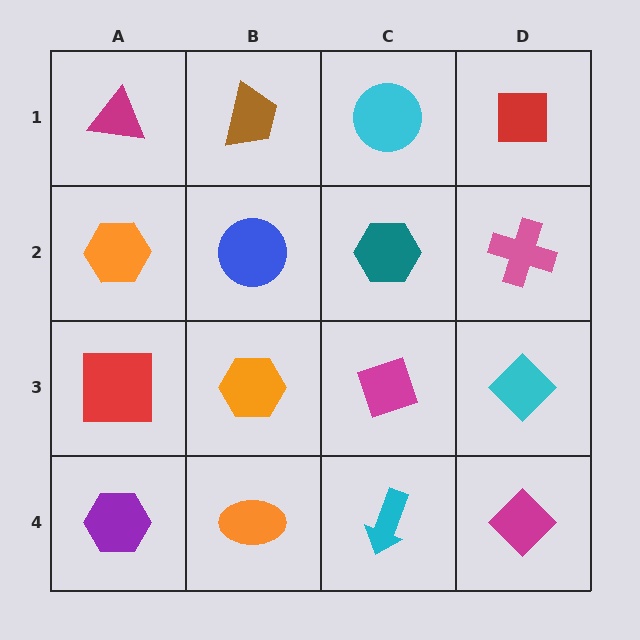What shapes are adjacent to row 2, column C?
A cyan circle (row 1, column C), a magenta diamond (row 3, column C), a blue circle (row 2, column B), a pink cross (row 2, column D).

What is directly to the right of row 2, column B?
A teal hexagon.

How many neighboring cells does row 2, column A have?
3.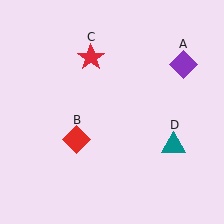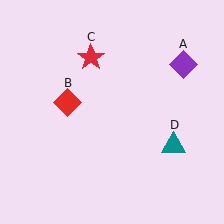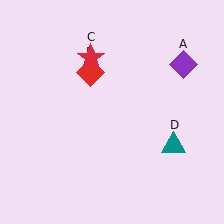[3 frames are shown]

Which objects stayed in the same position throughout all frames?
Purple diamond (object A) and red star (object C) and teal triangle (object D) remained stationary.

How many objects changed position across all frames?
1 object changed position: red diamond (object B).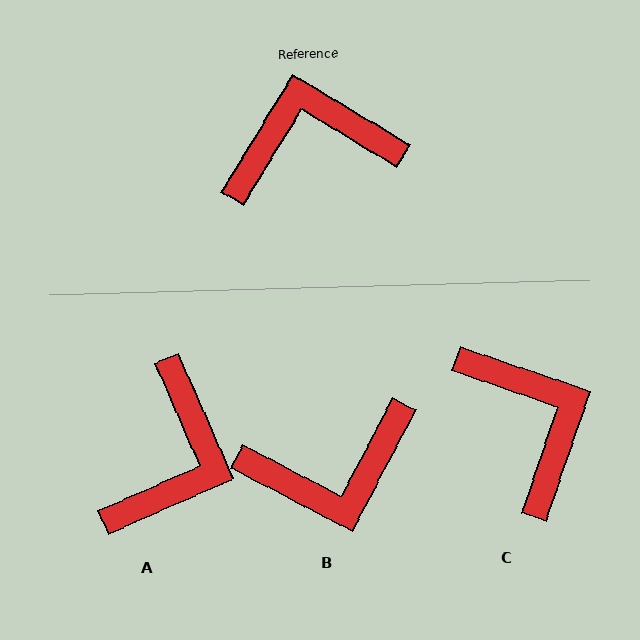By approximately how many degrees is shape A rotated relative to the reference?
Approximately 125 degrees clockwise.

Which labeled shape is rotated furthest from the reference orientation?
B, about 177 degrees away.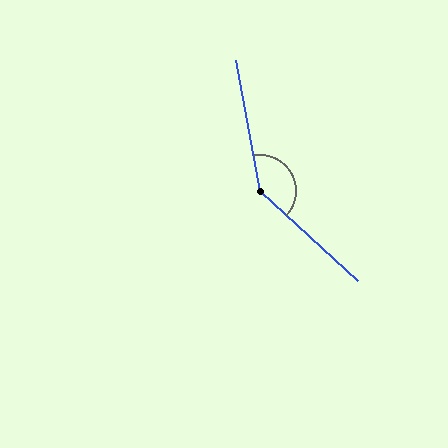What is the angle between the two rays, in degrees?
Approximately 143 degrees.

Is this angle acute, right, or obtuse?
It is obtuse.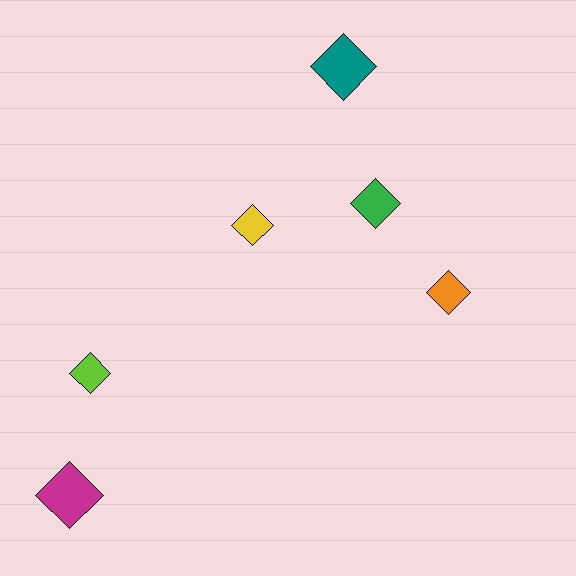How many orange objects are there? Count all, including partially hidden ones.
There is 1 orange object.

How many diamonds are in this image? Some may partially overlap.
There are 6 diamonds.